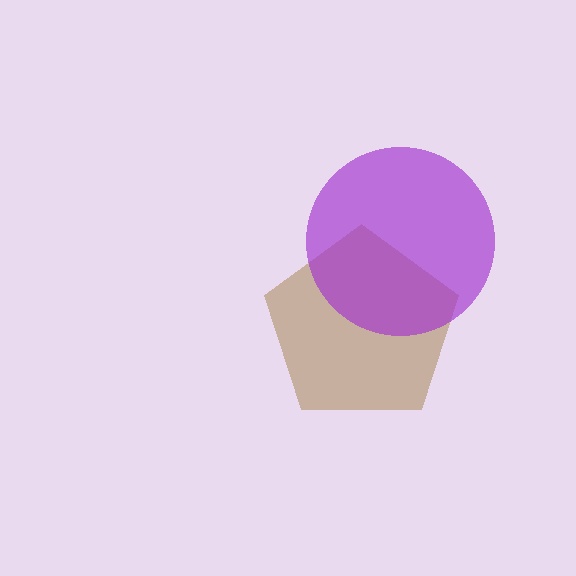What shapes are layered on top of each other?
The layered shapes are: a brown pentagon, a purple circle.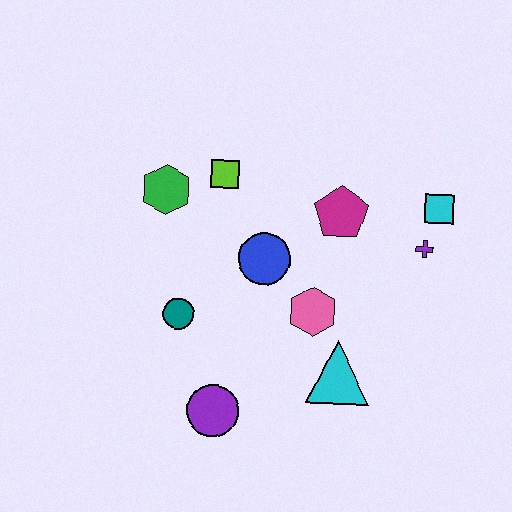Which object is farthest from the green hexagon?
The cyan square is farthest from the green hexagon.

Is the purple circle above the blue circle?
No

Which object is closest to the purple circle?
The teal circle is closest to the purple circle.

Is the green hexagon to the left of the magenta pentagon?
Yes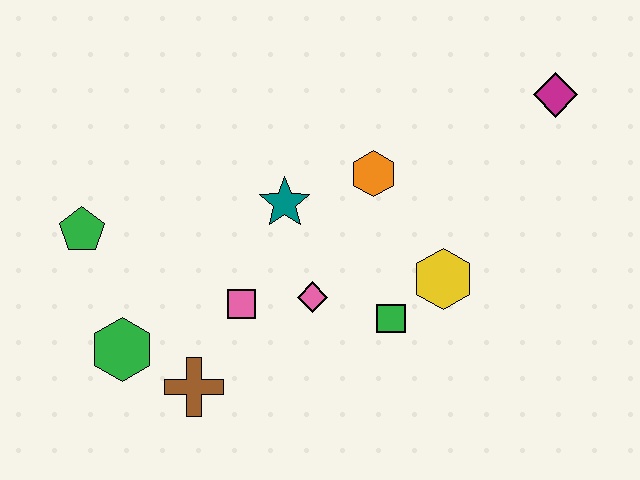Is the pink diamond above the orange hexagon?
No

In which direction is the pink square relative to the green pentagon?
The pink square is to the right of the green pentagon.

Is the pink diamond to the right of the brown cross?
Yes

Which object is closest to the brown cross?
The green hexagon is closest to the brown cross.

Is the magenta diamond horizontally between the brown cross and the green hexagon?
No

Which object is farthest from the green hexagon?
The magenta diamond is farthest from the green hexagon.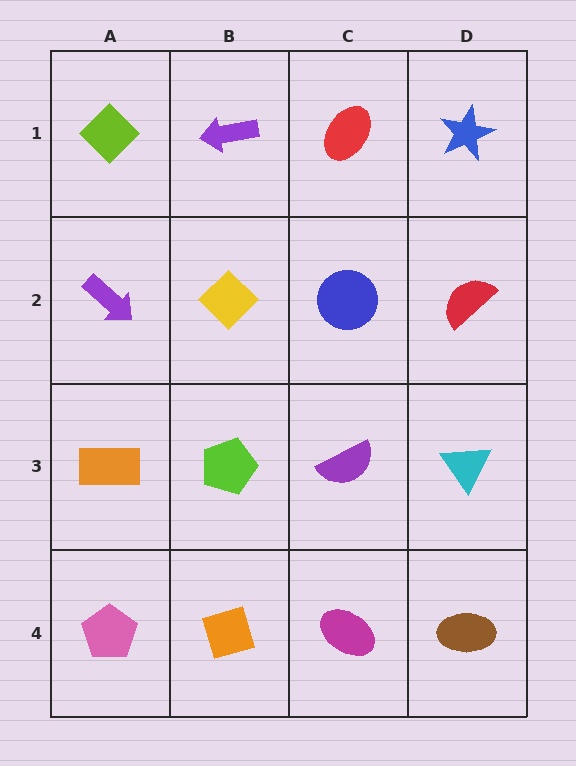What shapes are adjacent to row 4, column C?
A purple semicircle (row 3, column C), an orange diamond (row 4, column B), a brown ellipse (row 4, column D).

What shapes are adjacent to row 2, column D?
A blue star (row 1, column D), a cyan triangle (row 3, column D), a blue circle (row 2, column C).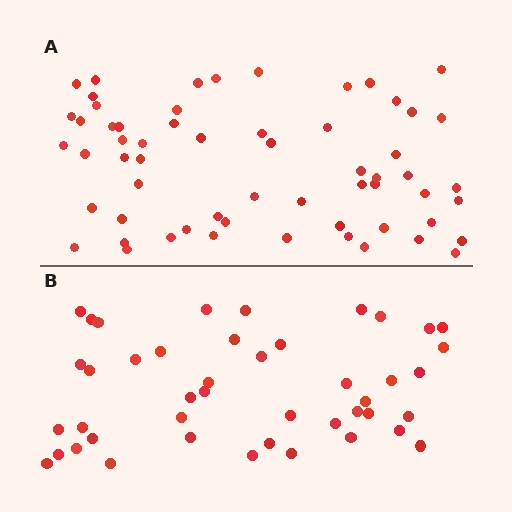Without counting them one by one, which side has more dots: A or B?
Region A (the top region) has more dots.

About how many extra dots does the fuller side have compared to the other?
Region A has approximately 15 more dots than region B.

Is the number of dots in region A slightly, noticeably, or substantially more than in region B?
Region A has noticeably more, but not dramatically so. The ratio is roughly 1.4 to 1.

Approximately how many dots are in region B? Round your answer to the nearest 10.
About 40 dots. (The exact count is 44, which rounds to 40.)